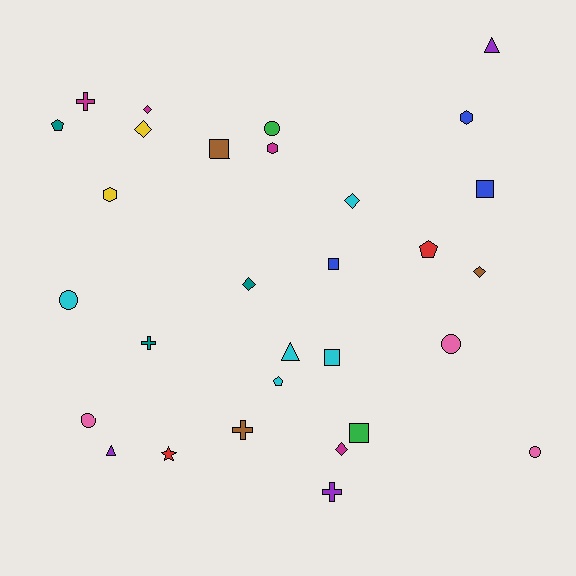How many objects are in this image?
There are 30 objects.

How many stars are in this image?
There is 1 star.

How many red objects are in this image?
There are 2 red objects.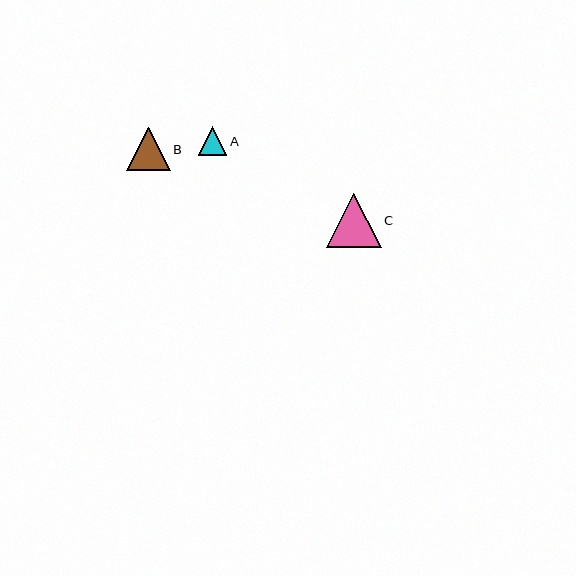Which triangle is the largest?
Triangle C is the largest with a size of approximately 55 pixels.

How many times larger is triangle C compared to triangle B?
Triangle C is approximately 1.3 times the size of triangle B.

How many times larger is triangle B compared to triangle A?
Triangle B is approximately 1.5 times the size of triangle A.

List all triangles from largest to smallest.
From largest to smallest: C, B, A.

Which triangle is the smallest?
Triangle A is the smallest with a size of approximately 29 pixels.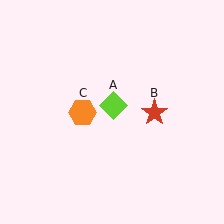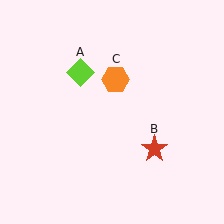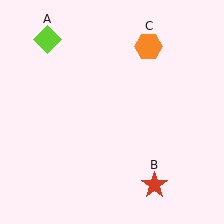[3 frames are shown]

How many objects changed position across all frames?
3 objects changed position: lime diamond (object A), red star (object B), orange hexagon (object C).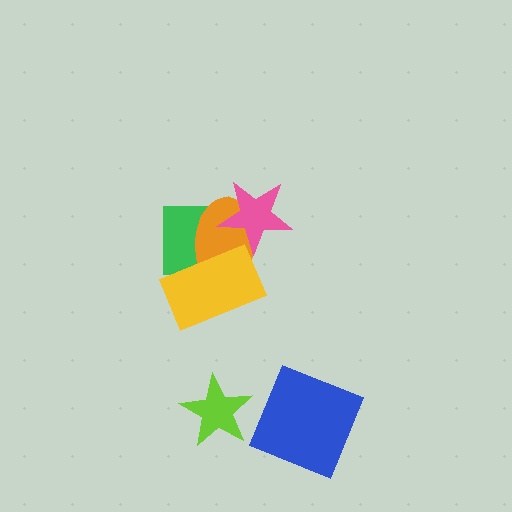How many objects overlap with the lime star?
0 objects overlap with the lime star.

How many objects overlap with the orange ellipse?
3 objects overlap with the orange ellipse.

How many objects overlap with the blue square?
0 objects overlap with the blue square.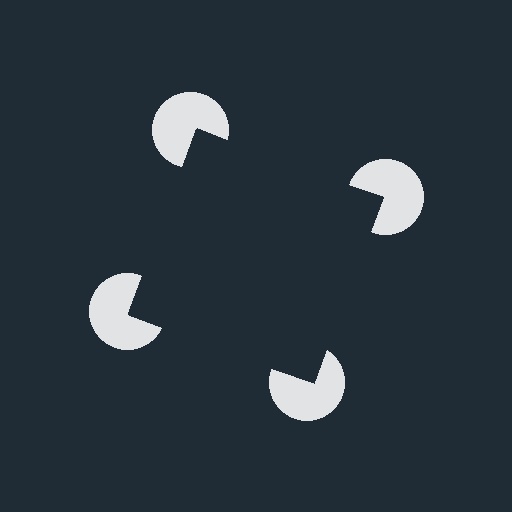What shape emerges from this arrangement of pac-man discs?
An illusory square — its edges are inferred from the aligned wedge cuts in the pac-man discs, not physically drawn.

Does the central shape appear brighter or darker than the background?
It typically appears slightly darker than the background, even though no actual brightness change is drawn.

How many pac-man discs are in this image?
There are 4 — one at each vertex of the illusory square.